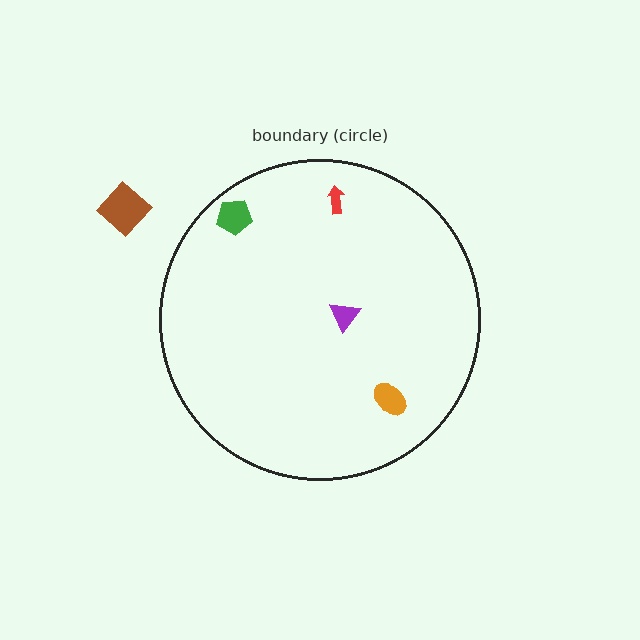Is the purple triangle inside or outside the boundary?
Inside.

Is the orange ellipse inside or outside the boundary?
Inside.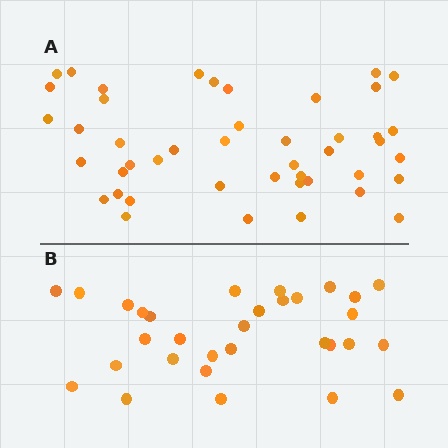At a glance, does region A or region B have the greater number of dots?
Region A (the top region) has more dots.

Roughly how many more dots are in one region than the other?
Region A has approximately 15 more dots than region B.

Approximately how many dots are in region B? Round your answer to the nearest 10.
About 30 dots. (The exact count is 31, which rounds to 30.)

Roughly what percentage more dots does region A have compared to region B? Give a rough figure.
About 45% more.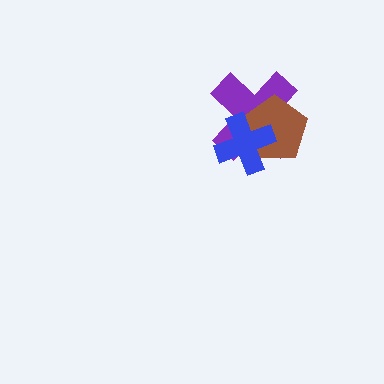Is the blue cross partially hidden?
No, no other shape covers it.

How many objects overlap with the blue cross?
2 objects overlap with the blue cross.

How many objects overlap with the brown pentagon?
2 objects overlap with the brown pentagon.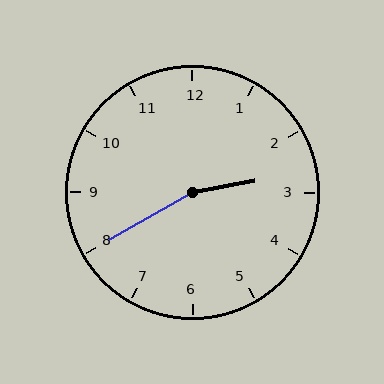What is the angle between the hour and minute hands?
Approximately 160 degrees.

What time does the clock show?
2:40.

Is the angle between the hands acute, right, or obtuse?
It is obtuse.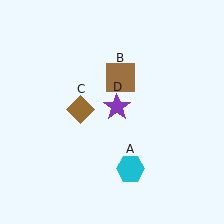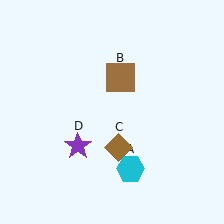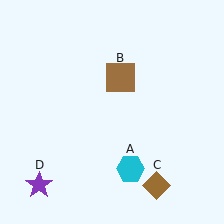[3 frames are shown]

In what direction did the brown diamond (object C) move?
The brown diamond (object C) moved down and to the right.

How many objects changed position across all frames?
2 objects changed position: brown diamond (object C), purple star (object D).